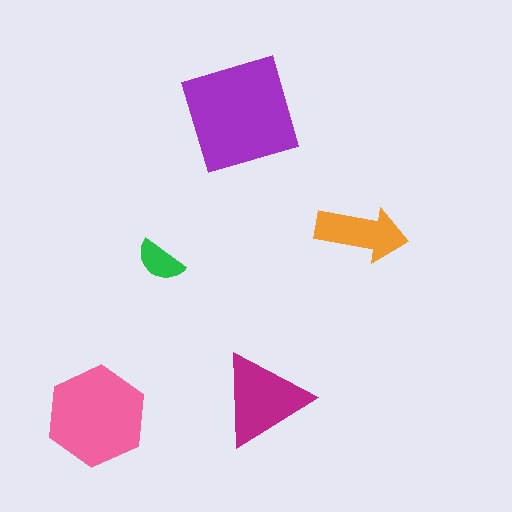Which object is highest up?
The purple square is topmost.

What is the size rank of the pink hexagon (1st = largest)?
2nd.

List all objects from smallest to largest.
The green semicircle, the orange arrow, the magenta triangle, the pink hexagon, the purple square.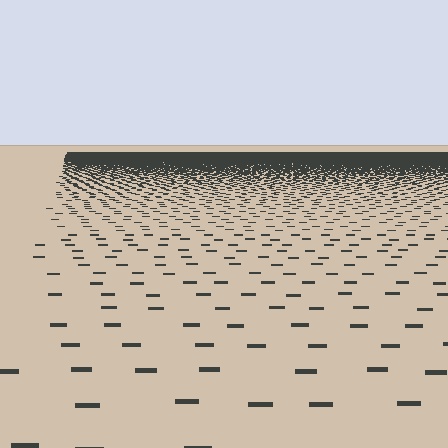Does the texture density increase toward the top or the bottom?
Density increases toward the top.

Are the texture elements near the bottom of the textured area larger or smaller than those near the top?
Larger. Near the bottom, elements are closer to the viewer and appear at a bigger on-screen size.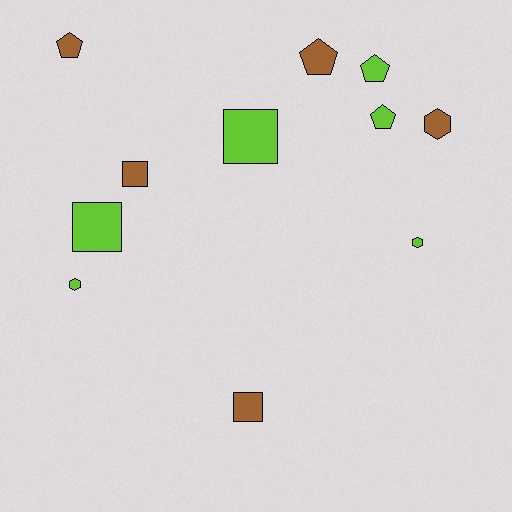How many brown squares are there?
There are 2 brown squares.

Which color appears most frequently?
Lime, with 6 objects.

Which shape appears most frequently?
Pentagon, with 4 objects.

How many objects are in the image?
There are 11 objects.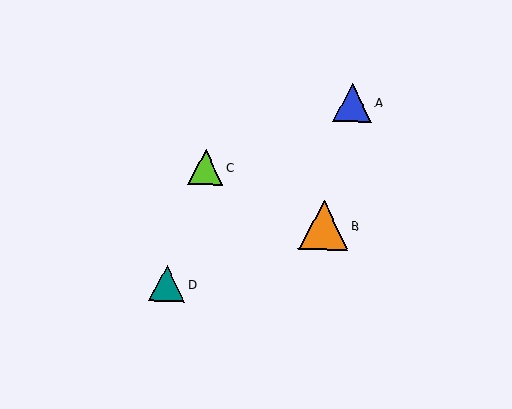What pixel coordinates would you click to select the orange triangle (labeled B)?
Click at (324, 225) to select the orange triangle B.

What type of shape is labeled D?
Shape D is a teal triangle.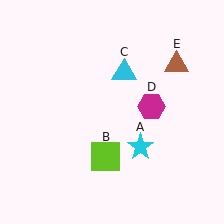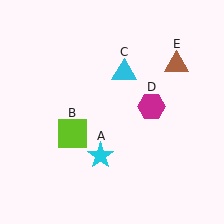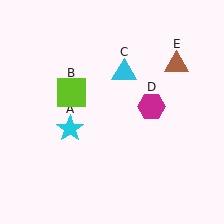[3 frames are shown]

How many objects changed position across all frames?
2 objects changed position: cyan star (object A), lime square (object B).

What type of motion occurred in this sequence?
The cyan star (object A), lime square (object B) rotated clockwise around the center of the scene.